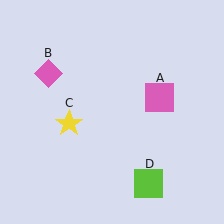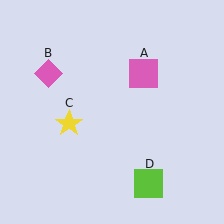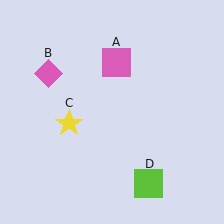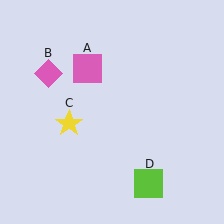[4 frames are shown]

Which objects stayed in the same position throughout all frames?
Pink diamond (object B) and yellow star (object C) and lime square (object D) remained stationary.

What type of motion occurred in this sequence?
The pink square (object A) rotated counterclockwise around the center of the scene.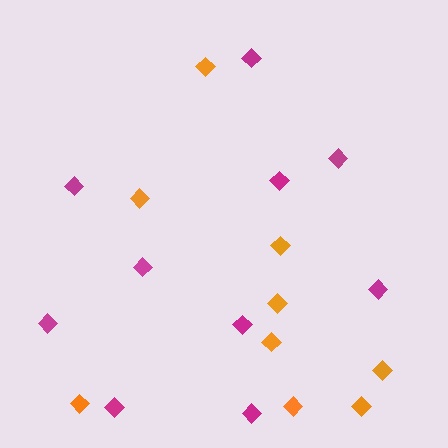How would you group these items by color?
There are 2 groups: one group of orange diamonds (9) and one group of magenta diamonds (10).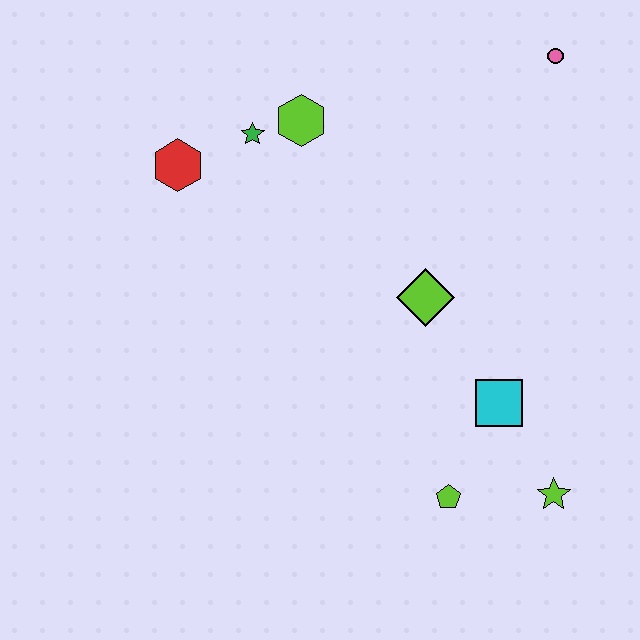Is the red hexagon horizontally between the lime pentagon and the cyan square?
No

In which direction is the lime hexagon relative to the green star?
The lime hexagon is to the right of the green star.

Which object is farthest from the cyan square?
The red hexagon is farthest from the cyan square.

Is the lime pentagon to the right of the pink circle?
No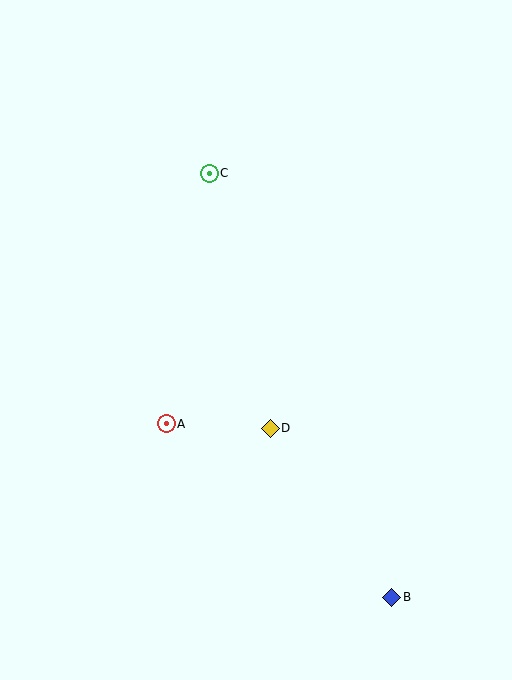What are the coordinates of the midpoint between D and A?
The midpoint between D and A is at (218, 426).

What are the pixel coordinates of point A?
Point A is at (166, 424).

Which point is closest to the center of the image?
Point D at (270, 428) is closest to the center.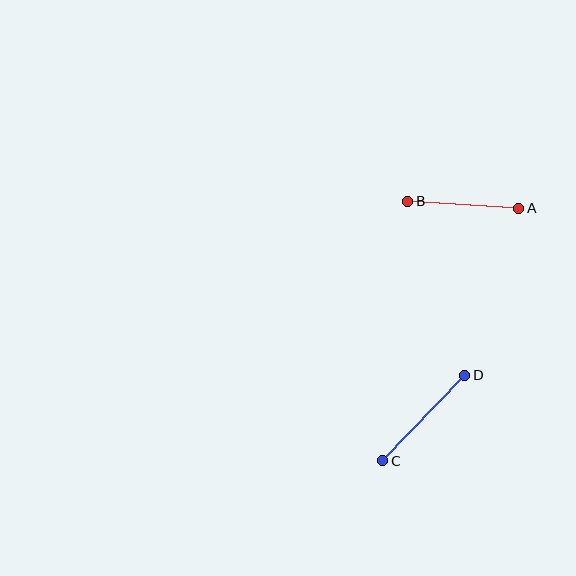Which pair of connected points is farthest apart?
Points C and D are farthest apart.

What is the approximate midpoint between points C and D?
The midpoint is at approximately (424, 418) pixels.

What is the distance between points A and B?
The distance is approximately 111 pixels.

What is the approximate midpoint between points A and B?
The midpoint is at approximately (463, 205) pixels.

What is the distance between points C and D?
The distance is approximately 119 pixels.